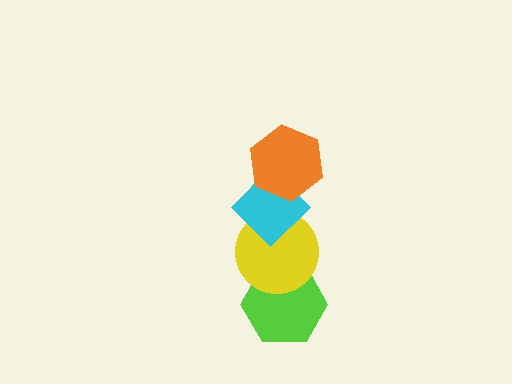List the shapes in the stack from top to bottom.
From top to bottom: the orange hexagon, the cyan diamond, the yellow circle, the lime hexagon.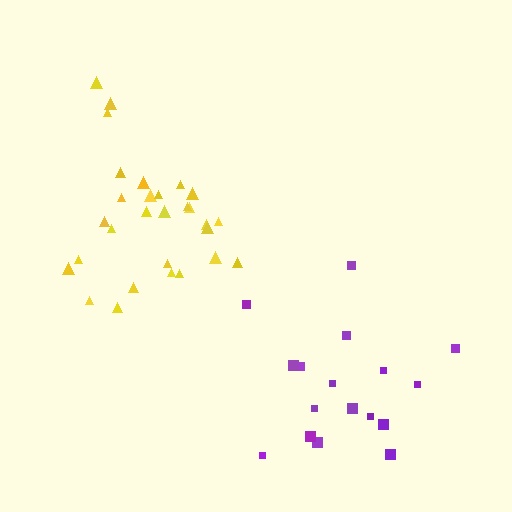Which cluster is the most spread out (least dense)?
Purple.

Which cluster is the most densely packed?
Yellow.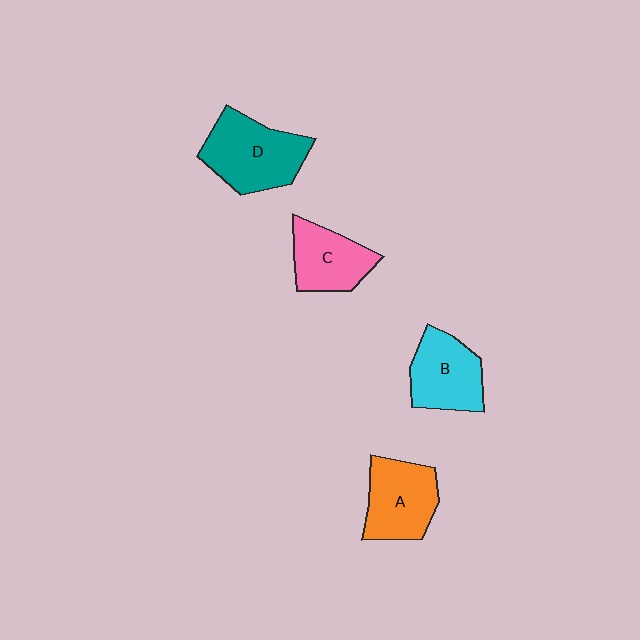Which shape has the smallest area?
Shape C (pink).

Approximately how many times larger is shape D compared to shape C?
Approximately 1.4 times.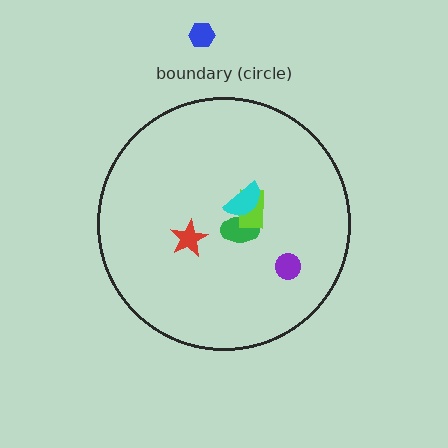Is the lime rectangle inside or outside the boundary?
Inside.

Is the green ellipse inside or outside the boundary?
Inside.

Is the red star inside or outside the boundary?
Inside.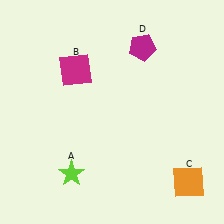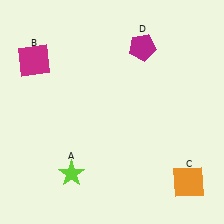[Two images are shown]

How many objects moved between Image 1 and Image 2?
1 object moved between the two images.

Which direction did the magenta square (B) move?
The magenta square (B) moved left.